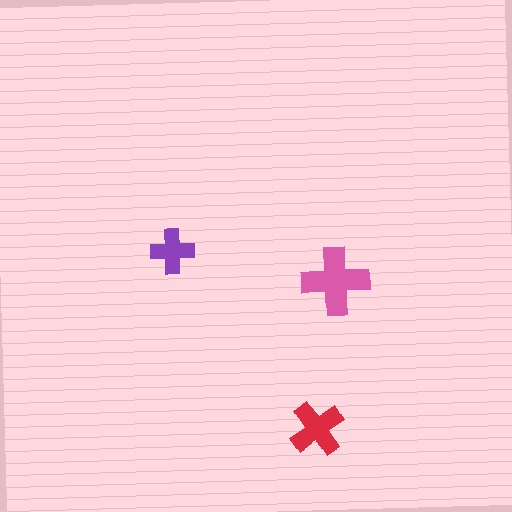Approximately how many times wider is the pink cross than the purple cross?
About 1.5 times wider.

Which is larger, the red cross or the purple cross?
The red one.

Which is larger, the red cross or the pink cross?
The pink one.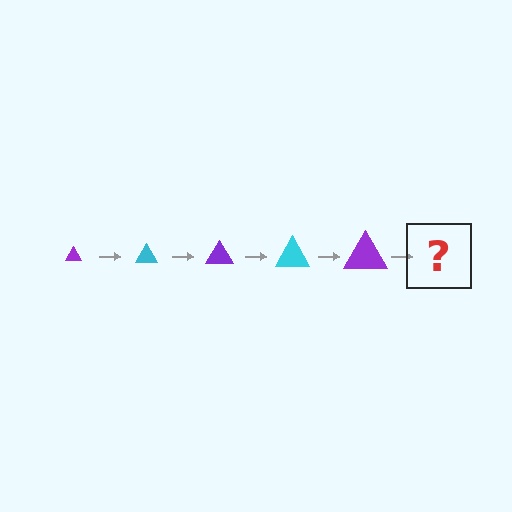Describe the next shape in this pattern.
It should be a cyan triangle, larger than the previous one.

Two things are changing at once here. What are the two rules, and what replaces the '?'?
The two rules are that the triangle grows larger each step and the color cycles through purple and cyan. The '?' should be a cyan triangle, larger than the previous one.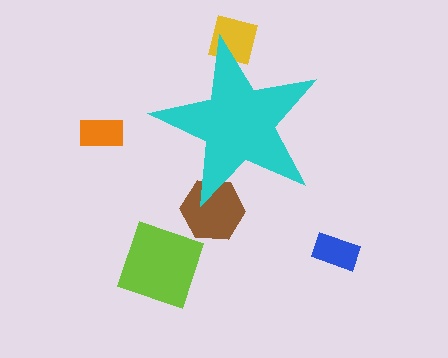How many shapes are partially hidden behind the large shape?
2 shapes are partially hidden.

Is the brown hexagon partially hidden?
Yes, the brown hexagon is partially hidden behind the cyan star.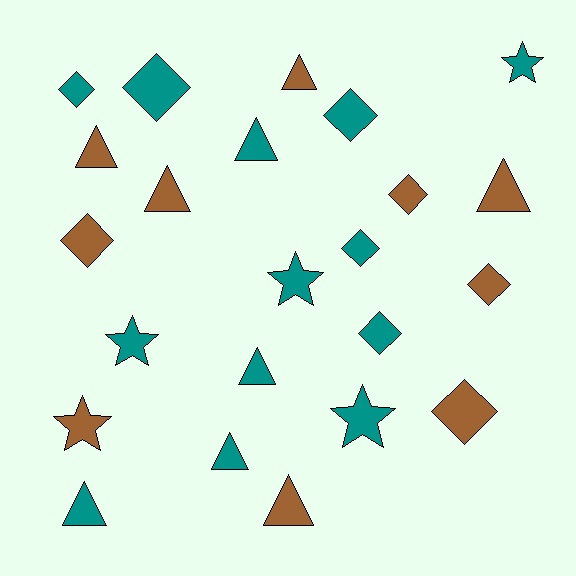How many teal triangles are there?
There are 4 teal triangles.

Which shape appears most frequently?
Diamond, with 9 objects.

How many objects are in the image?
There are 23 objects.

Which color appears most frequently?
Teal, with 13 objects.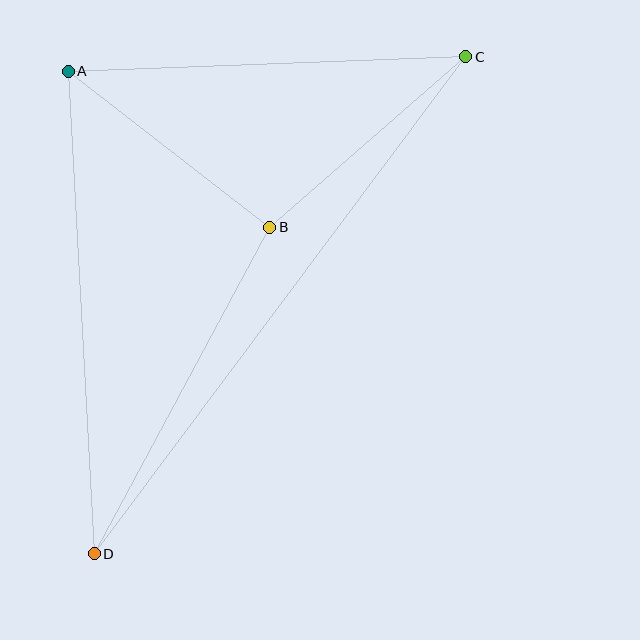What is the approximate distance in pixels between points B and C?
The distance between B and C is approximately 260 pixels.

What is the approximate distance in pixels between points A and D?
The distance between A and D is approximately 483 pixels.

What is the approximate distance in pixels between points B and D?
The distance between B and D is approximately 370 pixels.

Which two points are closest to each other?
Points A and B are closest to each other.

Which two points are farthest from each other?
Points C and D are farthest from each other.